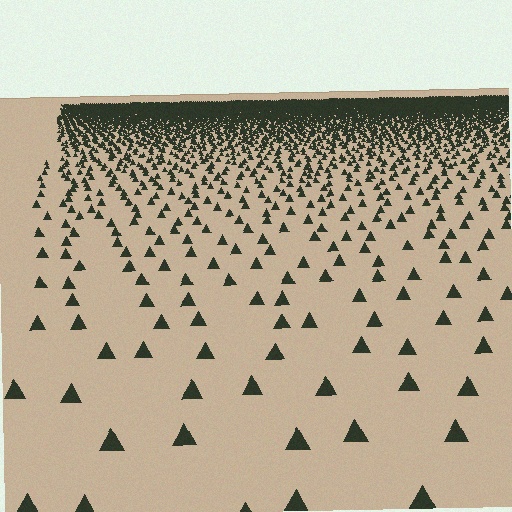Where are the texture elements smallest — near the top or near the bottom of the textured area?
Near the top.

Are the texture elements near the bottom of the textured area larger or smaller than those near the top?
Larger. Near the bottom, elements are closer to the viewer and appear at a bigger on-screen size.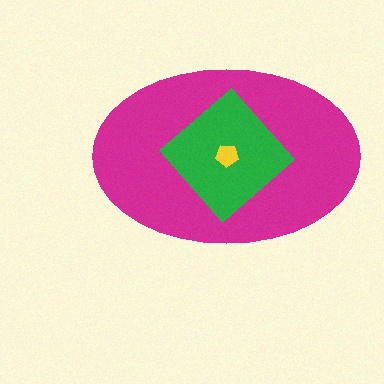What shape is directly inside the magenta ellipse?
The green diamond.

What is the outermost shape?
The magenta ellipse.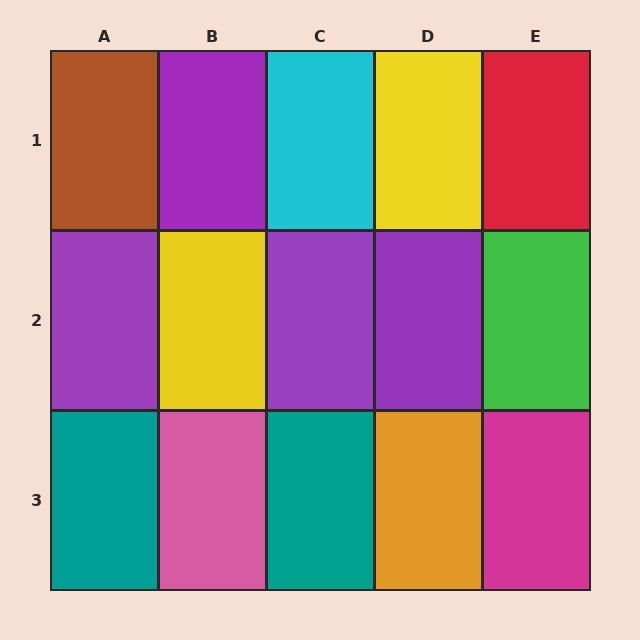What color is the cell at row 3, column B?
Pink.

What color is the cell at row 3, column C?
Teal.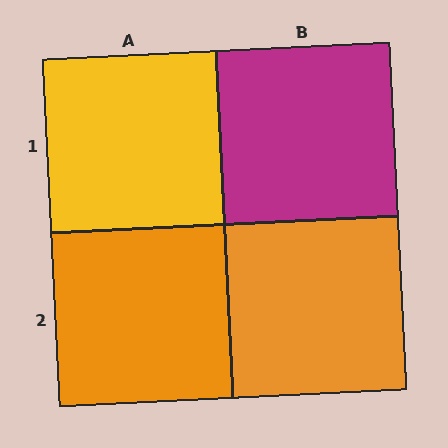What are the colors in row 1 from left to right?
Yellow, magenta.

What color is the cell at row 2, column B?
Orange.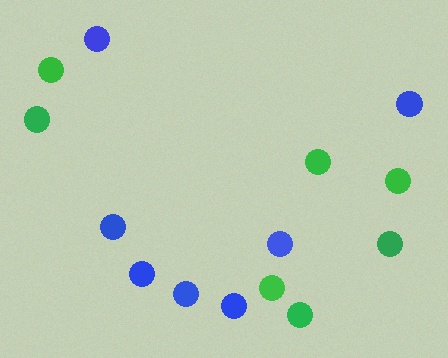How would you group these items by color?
There are 2 groups: one group of green circles (7) and one group of blue circles (7).